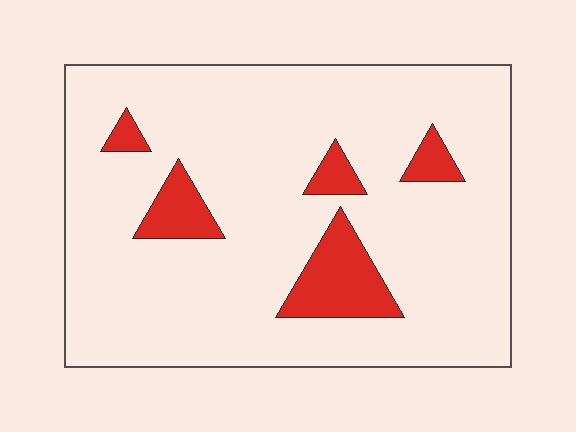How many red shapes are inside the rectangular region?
5.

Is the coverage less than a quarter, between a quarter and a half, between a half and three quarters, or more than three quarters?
Less than a quarter.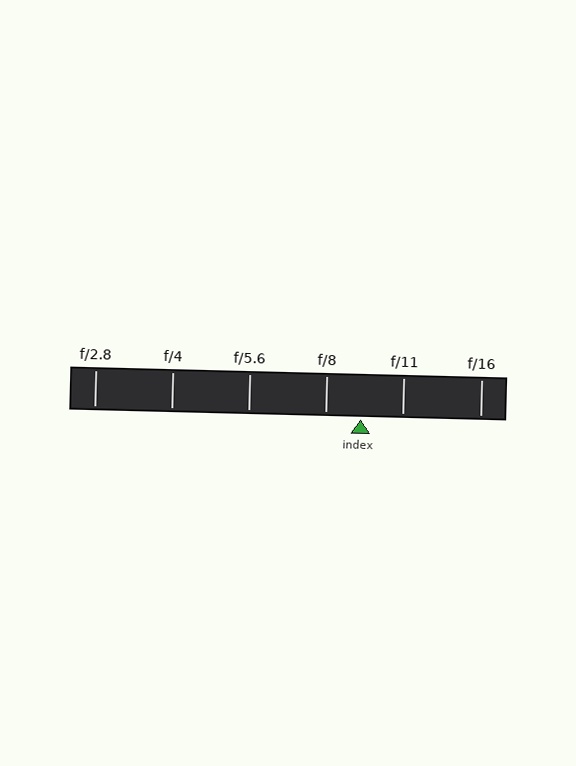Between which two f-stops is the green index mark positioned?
The index mark is between f/8 and f/11.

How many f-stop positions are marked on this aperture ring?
There are 6 f-stop positions marked.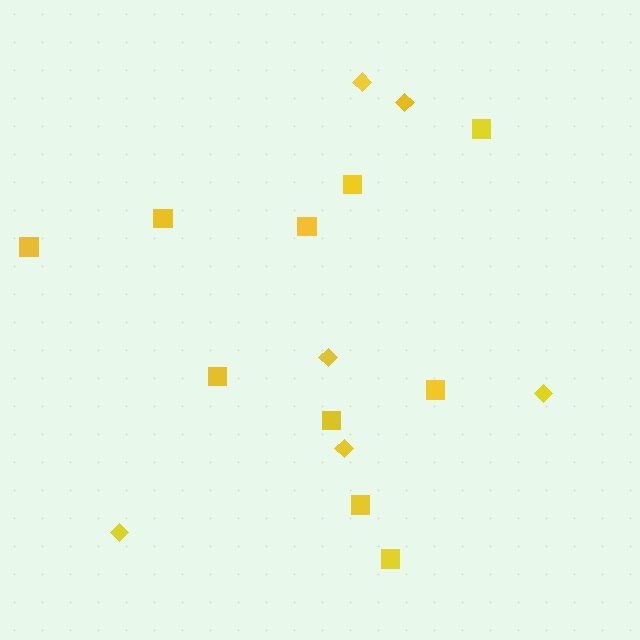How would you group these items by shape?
There are 2 groups: one group of squares (10) and one group of diamonds (6).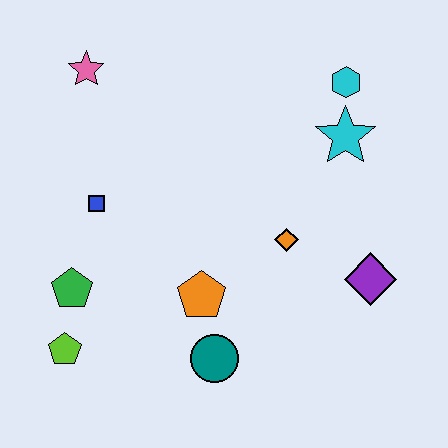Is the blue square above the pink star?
No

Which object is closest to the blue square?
The green pentagon is closest to the blue square.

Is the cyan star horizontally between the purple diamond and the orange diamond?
Yes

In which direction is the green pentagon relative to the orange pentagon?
The green pentagon is to the left of the orange pentagon.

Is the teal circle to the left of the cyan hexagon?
Yes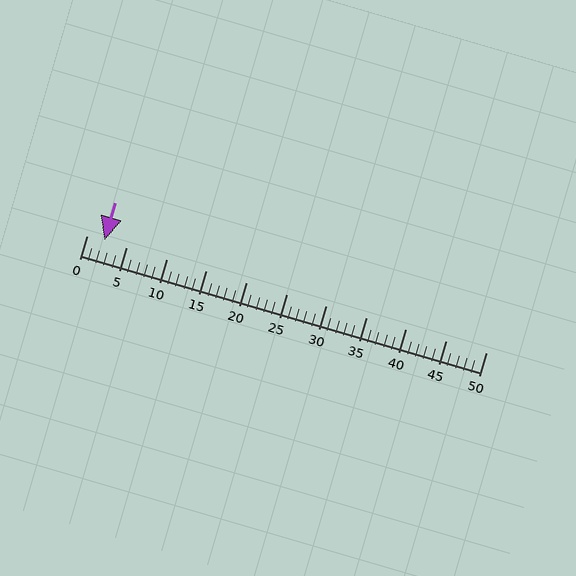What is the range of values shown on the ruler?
The ruler shows values from 0 to 50.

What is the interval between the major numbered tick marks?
The major tick marks are spaced 5 units apart.